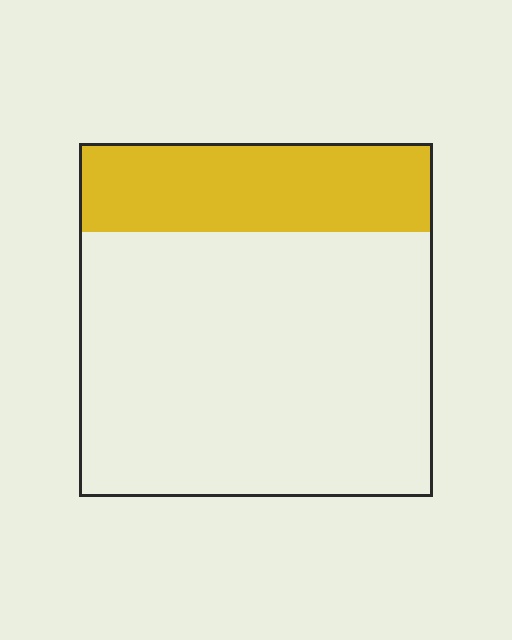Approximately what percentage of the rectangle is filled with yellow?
Approximately 25%.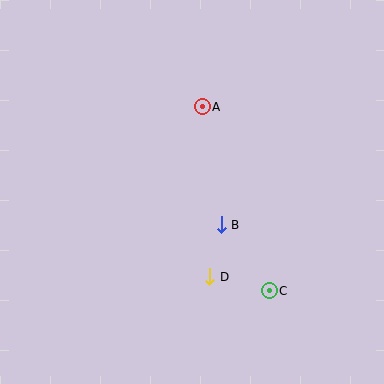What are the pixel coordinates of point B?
Point B is at (221, 225).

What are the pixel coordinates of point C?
Point C is at (269, 291).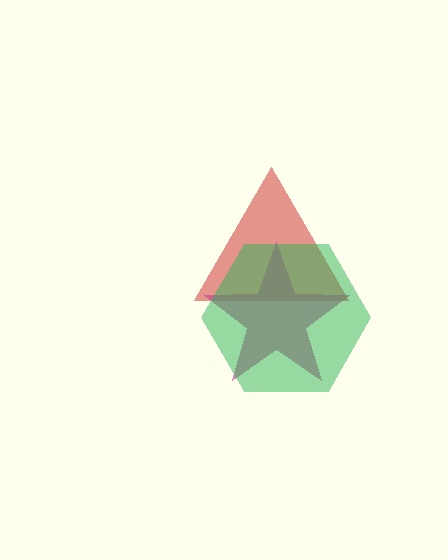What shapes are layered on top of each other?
The layered shapes are: a red triangle, a magenta star, a green hexagon.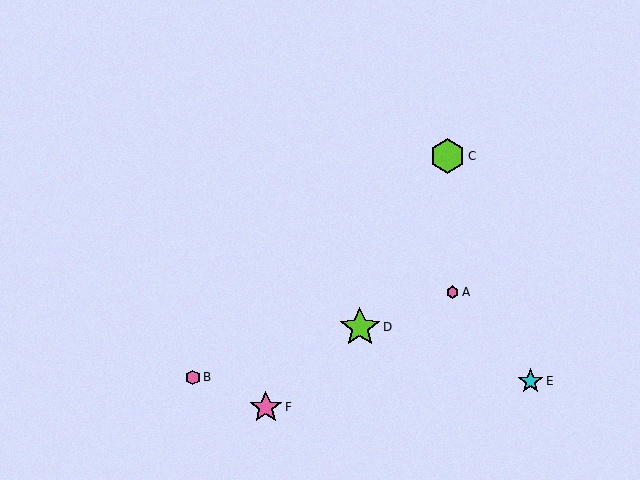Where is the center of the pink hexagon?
The center of the pink hexagon is at (193, 377).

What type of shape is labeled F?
Shape F is a pink star.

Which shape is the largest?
The lime star (labeled D) is the largest.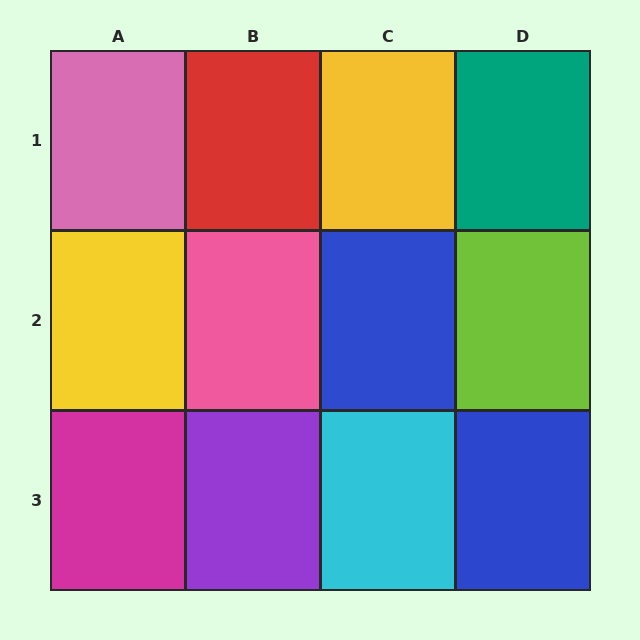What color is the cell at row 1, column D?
Teal.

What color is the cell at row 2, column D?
Lime.